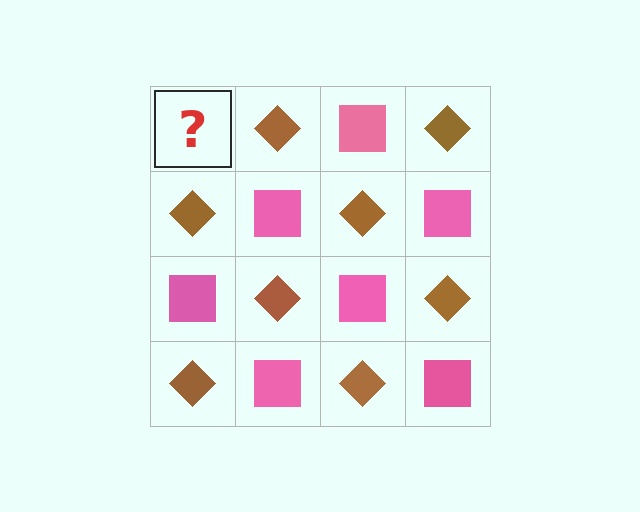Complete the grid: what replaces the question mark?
The question mark should be replaced with a pink square.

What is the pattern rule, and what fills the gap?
The rule is that it alternates pink square and brown diamond in a checkerboard pattern. The gap should be filled with a pink square.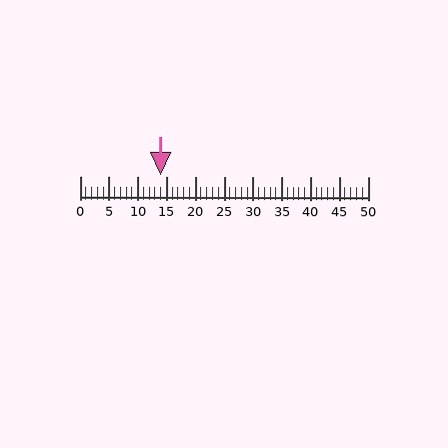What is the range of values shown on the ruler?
The ruler shows values from 0 to 50.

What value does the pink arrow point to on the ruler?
The pink arrow points to approximately 14.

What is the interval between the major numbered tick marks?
The major tick marks are spaced 5 units apart.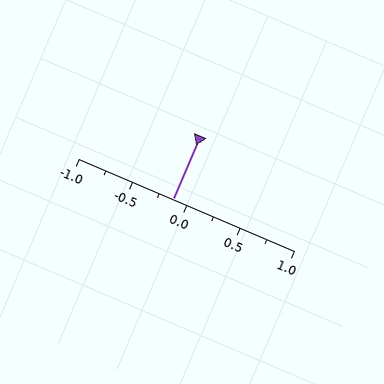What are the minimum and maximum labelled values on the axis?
The axis runs from -1.0 to 1.0.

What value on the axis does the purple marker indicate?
The marker indicates approximately -0.12.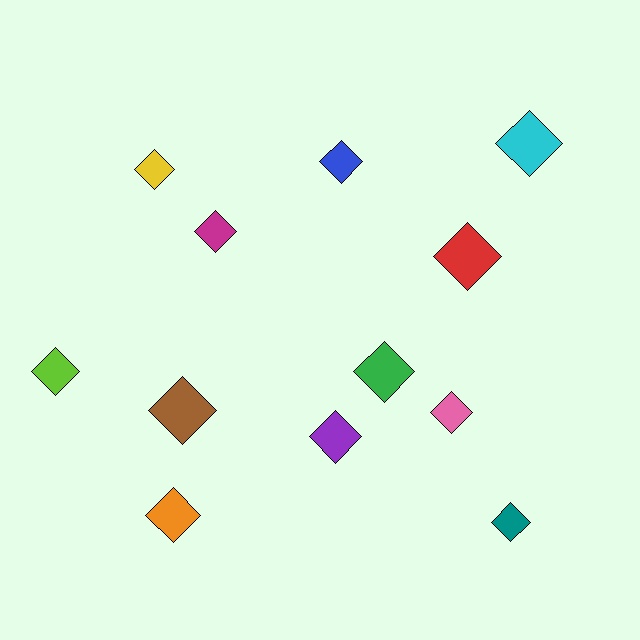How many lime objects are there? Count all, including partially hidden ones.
There is 1 lime object.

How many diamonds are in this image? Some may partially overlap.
There are 12 diamonds.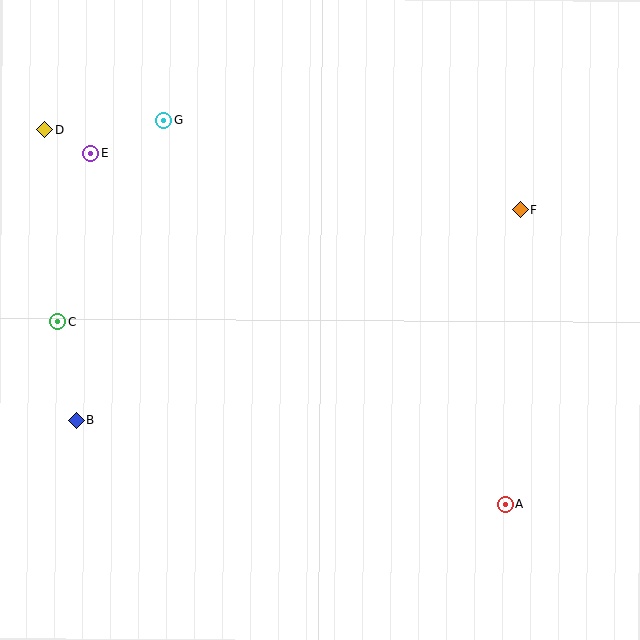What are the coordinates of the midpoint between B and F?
The midpoint between B and F is at (298, 315).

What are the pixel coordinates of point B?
Point B is at (77, 420).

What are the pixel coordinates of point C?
Point C is at (58, 322).